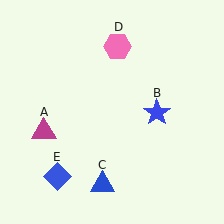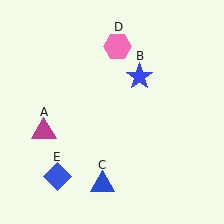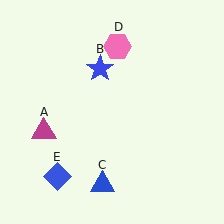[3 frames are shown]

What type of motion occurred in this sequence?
The blue star (object B) rotated counterclockwise around the center of the scene.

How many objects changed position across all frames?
1 object changed position: blue star (object B).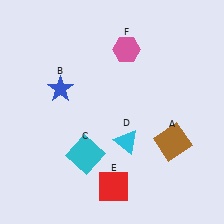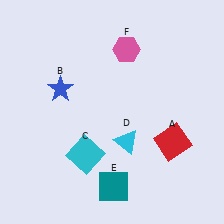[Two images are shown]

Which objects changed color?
A changed from brown to red. E changed from red to teal.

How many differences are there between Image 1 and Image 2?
There are 2 differences between the two images.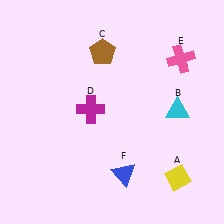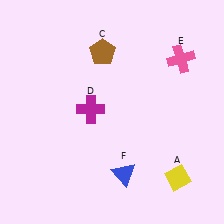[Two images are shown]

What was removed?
The cyan triangle (B) was removed in Image 2.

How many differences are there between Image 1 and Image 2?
There is 1 difference between the two images.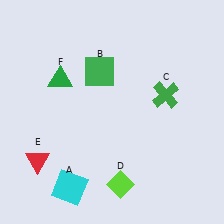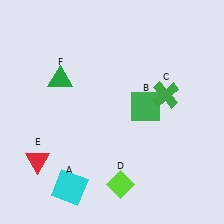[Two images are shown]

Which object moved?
The green square (B) moved right.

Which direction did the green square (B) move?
The green square (B) moved right.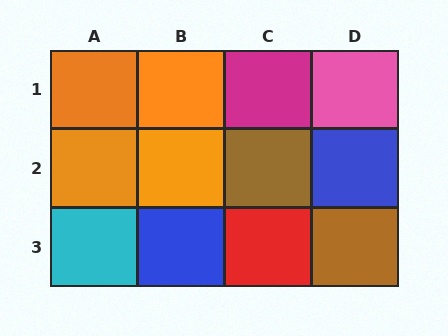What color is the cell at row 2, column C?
Brown.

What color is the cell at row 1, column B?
Orange.